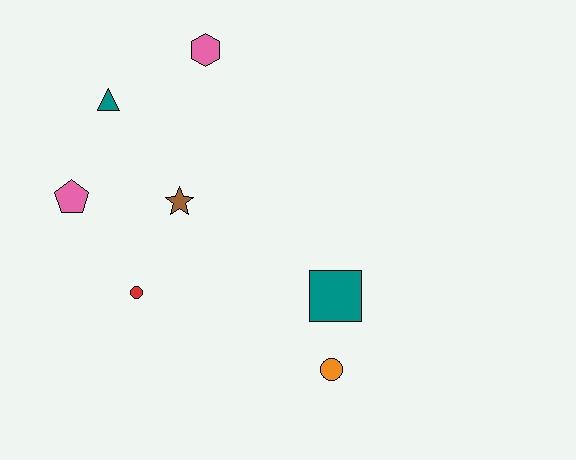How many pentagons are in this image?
There is 1 pentagon.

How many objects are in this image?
There are 7 objects.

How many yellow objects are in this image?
There are no yellow objects.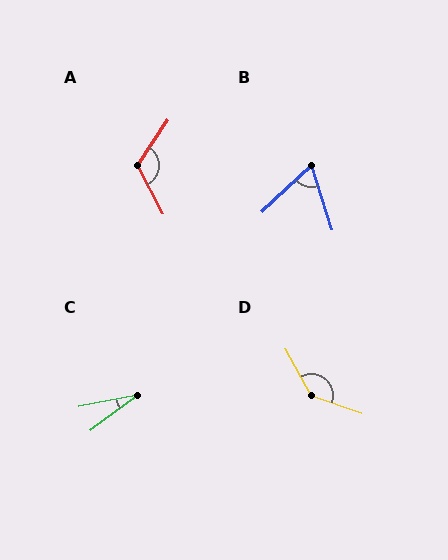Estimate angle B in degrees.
Approximately 64 degrees.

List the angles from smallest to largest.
C (25°), B (64°), A (118°), D (138°).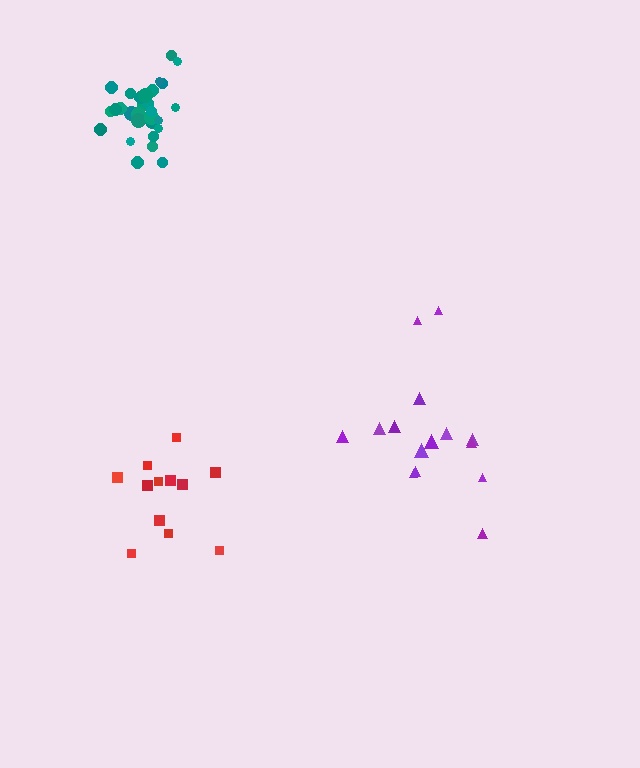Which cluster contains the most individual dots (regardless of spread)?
Teal (29).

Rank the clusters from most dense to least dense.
teal, red, purple.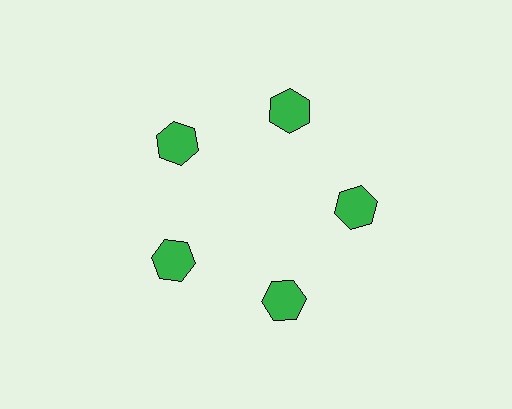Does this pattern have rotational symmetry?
Yes, this pattern has 5-fold rotational symmetry. It looks the same after rotating 72 degrees around the center.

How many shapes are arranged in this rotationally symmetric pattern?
There are 5 shapes, arranged in 5 groups of 1.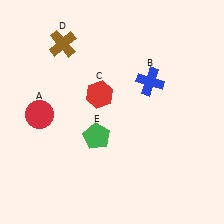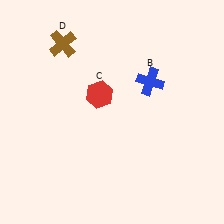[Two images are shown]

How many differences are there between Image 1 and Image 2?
There are 2 differences between the two images.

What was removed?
The green pentagon (E), the red circle (A) were removed in Image 2.